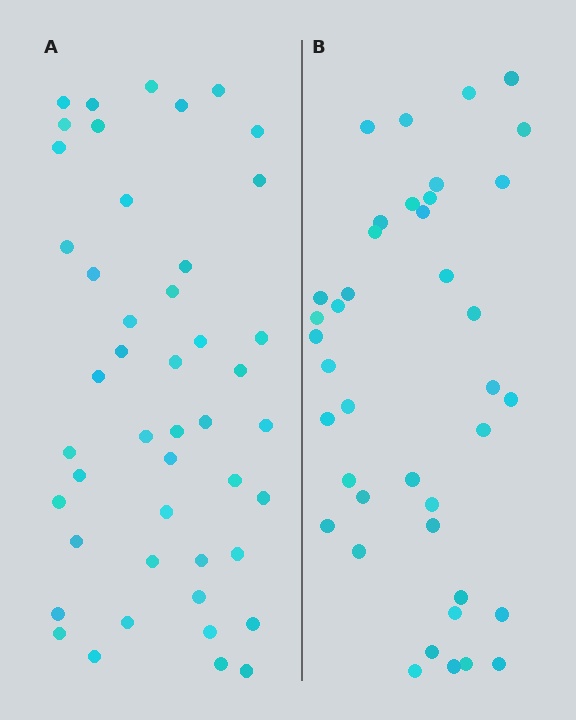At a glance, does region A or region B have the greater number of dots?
Region A (the left region) has more dots.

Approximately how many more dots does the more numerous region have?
Region A has about 6 more dots than region B.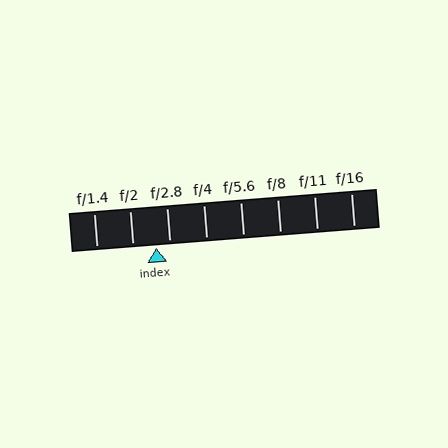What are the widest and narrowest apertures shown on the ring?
The widest aperture shown is f/1.4 and the narrowest is f/16.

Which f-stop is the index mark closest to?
The index mark is closest to f/2.8.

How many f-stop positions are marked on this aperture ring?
There are 8 f-stop positions marked.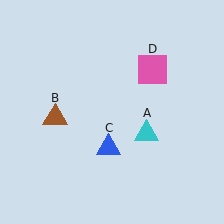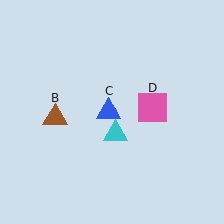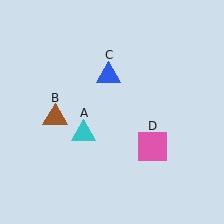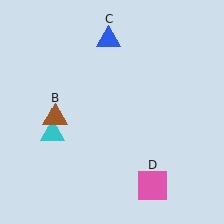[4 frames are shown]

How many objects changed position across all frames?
3 objects changed position: cyan triangle (object A), blue triangle (object C), pink square (object D).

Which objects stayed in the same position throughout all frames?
Brown triangle (object B) remained stationary.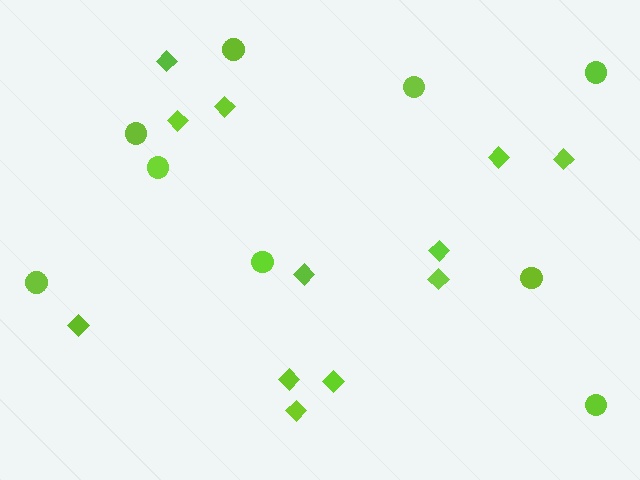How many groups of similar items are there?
There are 2 groups: one group of diamonds (12) and one group of circles (9).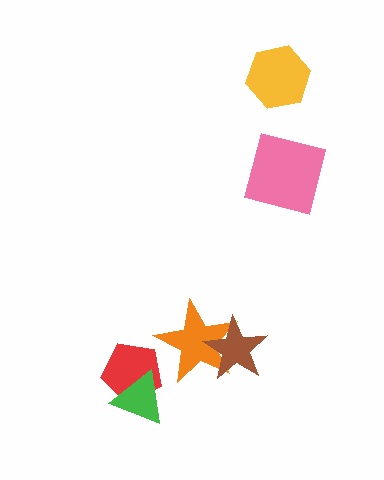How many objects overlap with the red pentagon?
1 object overlaps with the red pentagon.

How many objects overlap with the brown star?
1 object overlaps with the brown star.